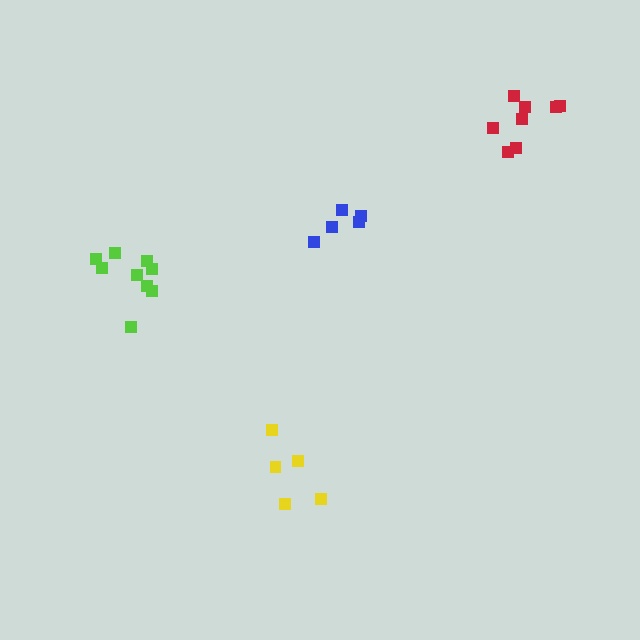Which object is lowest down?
The yellow cluster is bottommost.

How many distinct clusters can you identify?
There are 4 distinct clusters.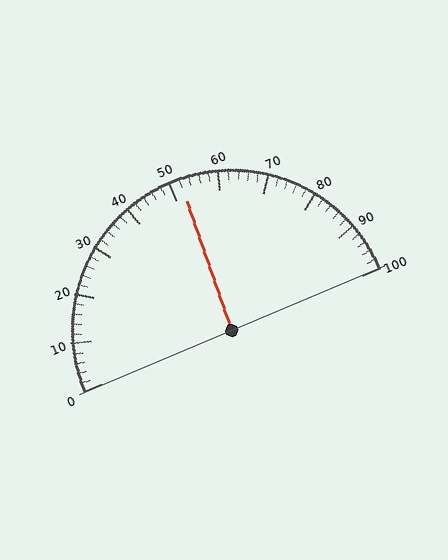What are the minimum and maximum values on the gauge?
The gauge ranges from 0 to 100.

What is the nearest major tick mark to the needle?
The nearest major tick mark is 50.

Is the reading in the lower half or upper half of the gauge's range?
The reading is in the upper half of the range (0 to 100).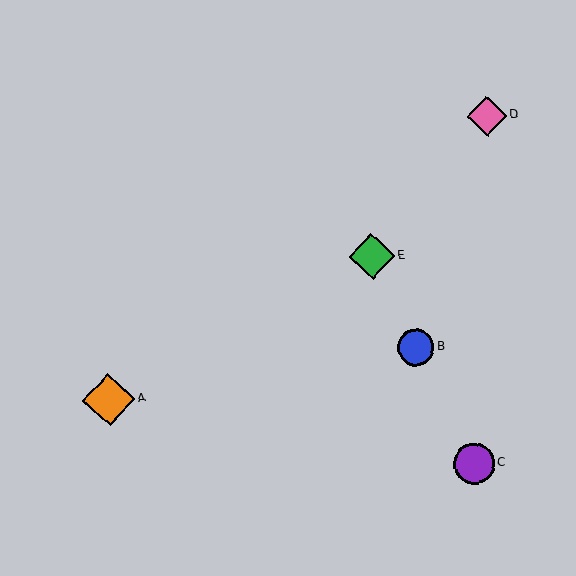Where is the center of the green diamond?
The center of the green diamond is at (372, 256).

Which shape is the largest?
The orange diamond (labeled A) is the largest.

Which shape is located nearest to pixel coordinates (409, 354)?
The blue circle (labeled B) at (416, 348) is nearest to that location.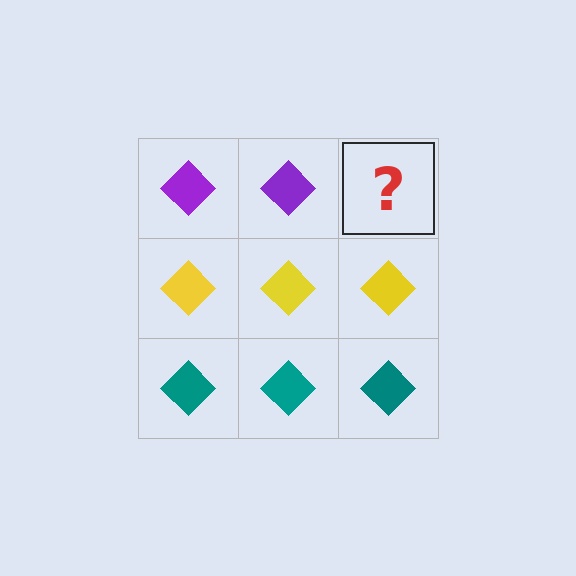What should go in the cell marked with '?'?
The missing cell should contain a purple diamond.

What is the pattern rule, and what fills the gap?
The rule is that each row has a consistent color. The gap should be filled with a purple diamond.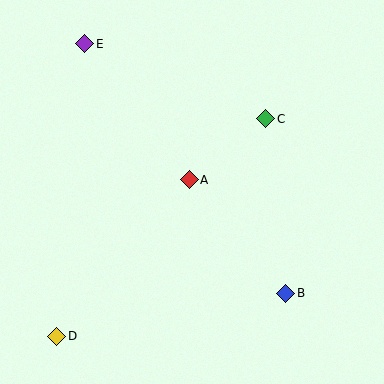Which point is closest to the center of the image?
Point A at (189, 180) is closest to the center.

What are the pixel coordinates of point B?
Point B is at (286, 293).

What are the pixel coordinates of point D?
Point D is at (57, 336).